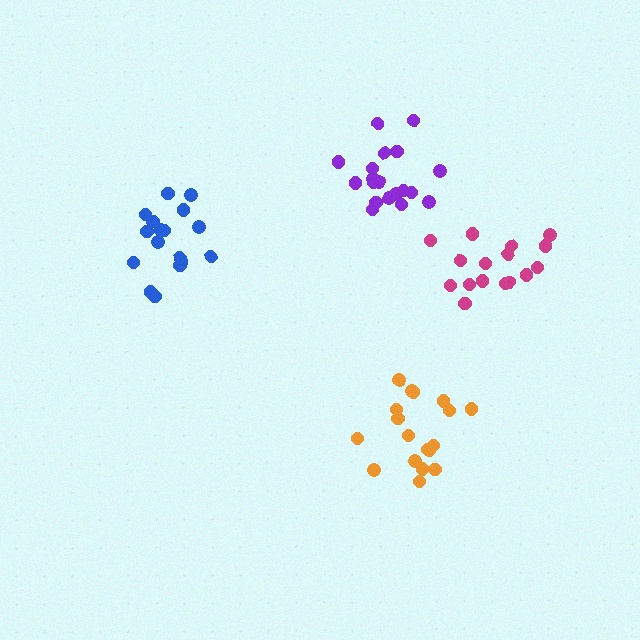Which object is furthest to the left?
The blue cluster is leftmost.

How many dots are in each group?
Group 1: 19 dots, Group 2: 17 dots, Group 3: 18 dots, Group 4: 16 dots (70 total).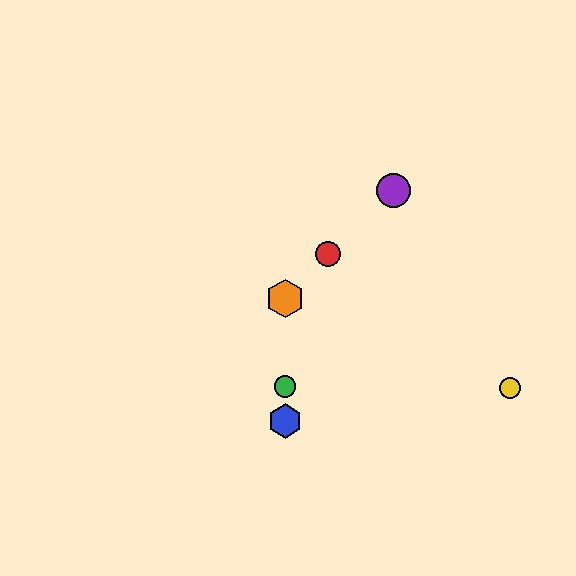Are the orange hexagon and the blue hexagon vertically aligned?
Yes, both are at x≈285.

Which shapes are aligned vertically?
The blue hexagon, the green circle, the orange hexagon are aligned vertically.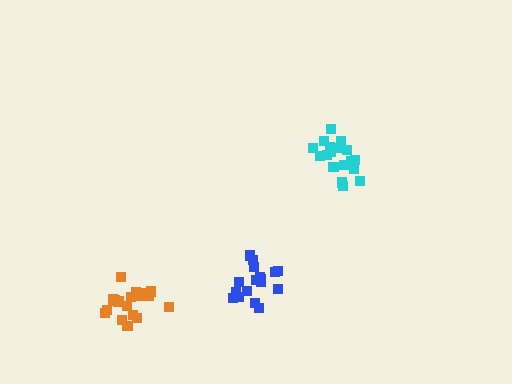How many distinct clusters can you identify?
There are 3 distinct clusters.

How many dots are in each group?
Group 1: 18 dots, Group 2: 17 dots, Group 3: 18 dots (53 total).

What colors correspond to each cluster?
The clusters are colored: orange, blue, cyan.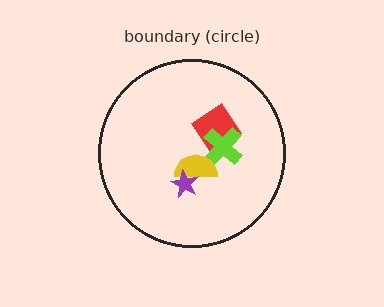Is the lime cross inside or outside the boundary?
Inside.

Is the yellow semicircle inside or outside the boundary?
Inside.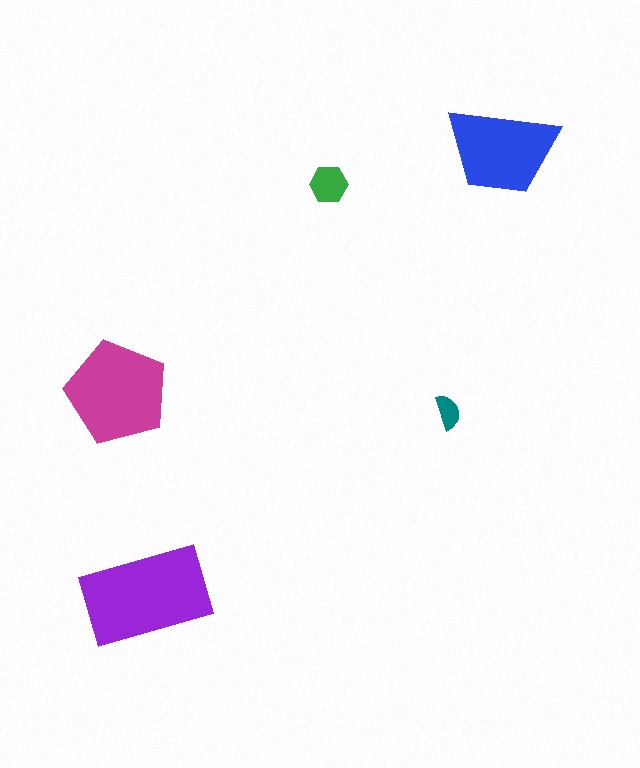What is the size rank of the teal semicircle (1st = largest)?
5th.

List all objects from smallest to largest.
The teal semicircle, the green hexagon, the blue trapezoid, the magenta pentagon, the purple rectangle.